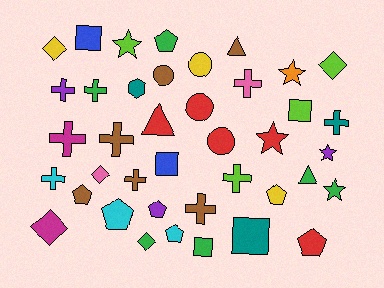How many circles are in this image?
There are 4 circles.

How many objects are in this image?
There are 40 objects.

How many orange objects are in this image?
There is 1 orange object.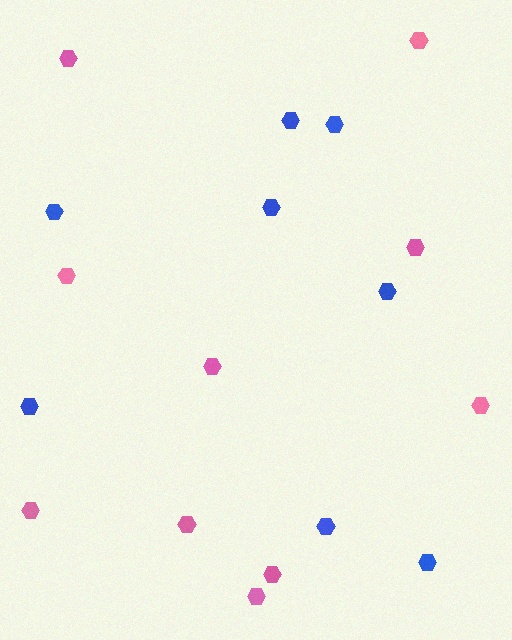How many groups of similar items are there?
There are 2 groups: one group of pink hexagons (10) and one group of blue hexagons (8).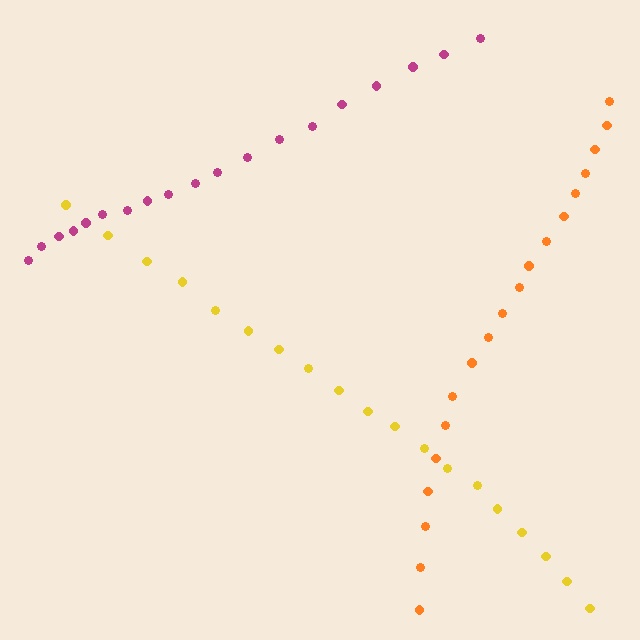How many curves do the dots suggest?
There are 3 distinct paths.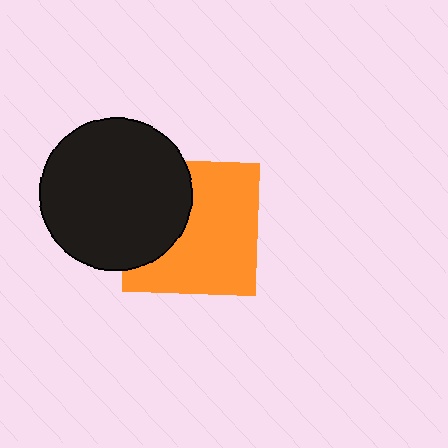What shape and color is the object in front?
The object in front is a black circle.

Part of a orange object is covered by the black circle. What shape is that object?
It is a square.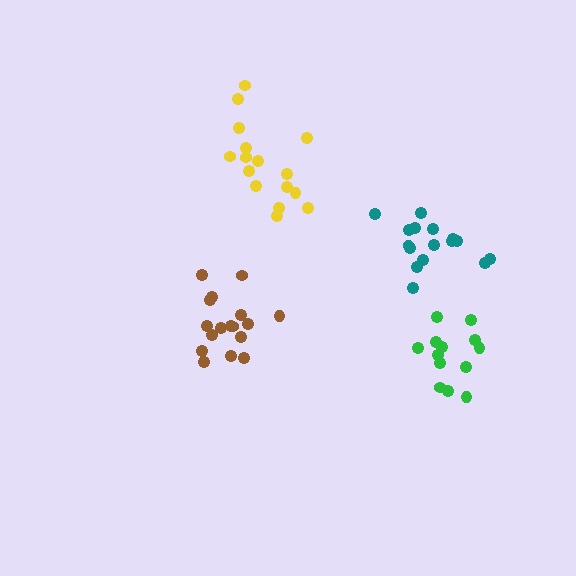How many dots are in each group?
Group 1: 17 dots, Group 2: 16 dots, Group 3: 13 dots, Group 4: 16 dots (62 total).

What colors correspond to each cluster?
The clusters are colored: brown, yellow, green, teal.